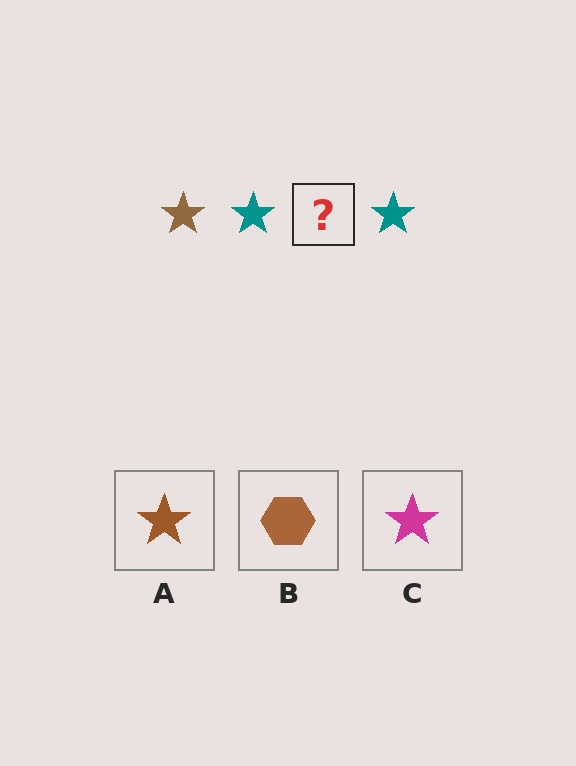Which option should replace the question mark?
Option A.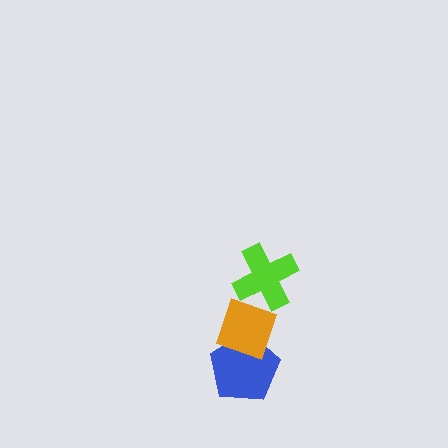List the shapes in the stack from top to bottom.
From top to bottom: the lime cross, the orange diamond, the blue pentagon.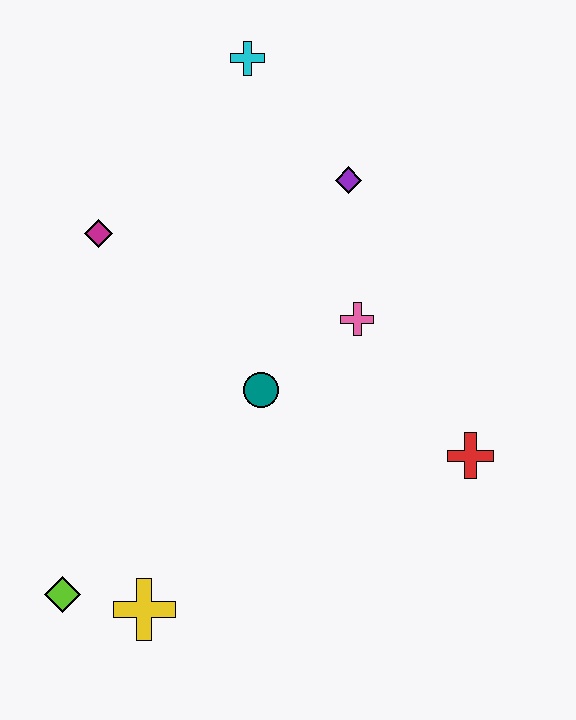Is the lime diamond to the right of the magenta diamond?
No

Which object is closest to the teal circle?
The pink cross is closest to the teal circle.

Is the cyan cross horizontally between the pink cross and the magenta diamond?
Yes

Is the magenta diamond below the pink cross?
No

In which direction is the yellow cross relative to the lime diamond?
The yellow cross is to the right of the lime diamond.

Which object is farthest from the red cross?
The cyan cross is farthest from the red cross.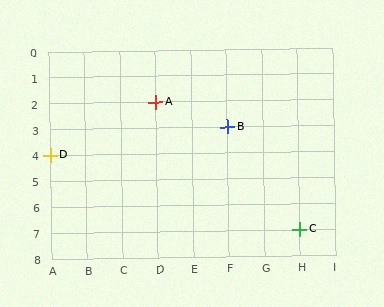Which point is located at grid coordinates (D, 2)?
Point A is at (D, 2).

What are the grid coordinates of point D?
Point D is at grid coordinates (A, 4).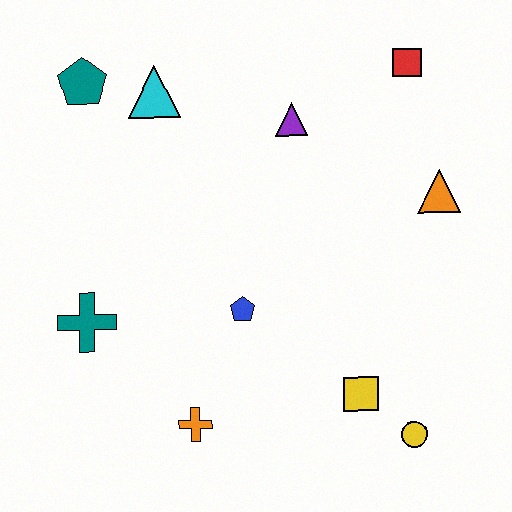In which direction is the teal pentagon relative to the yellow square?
The teal pentagon is above the yellow square.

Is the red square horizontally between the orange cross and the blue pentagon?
No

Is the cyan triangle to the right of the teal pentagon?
Yes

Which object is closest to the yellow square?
The yellow circle is closest to the yellow square.